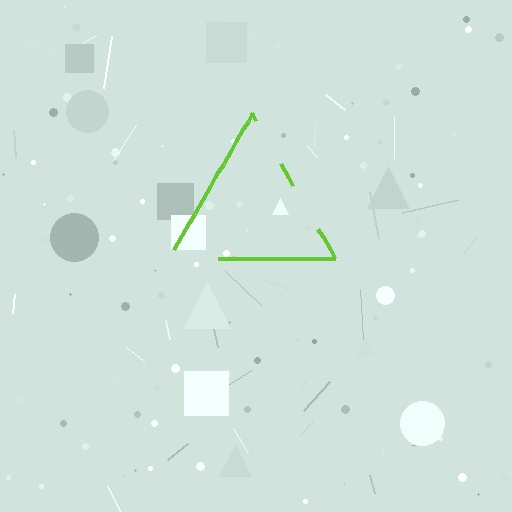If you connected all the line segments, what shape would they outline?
They would outline a triangle.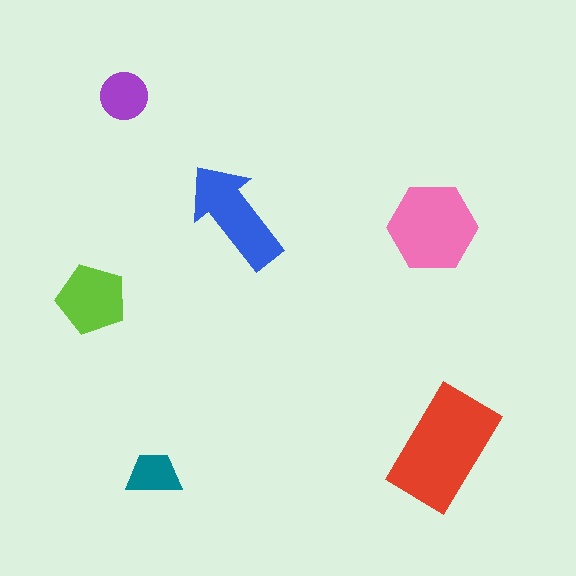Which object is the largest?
The red rectangle.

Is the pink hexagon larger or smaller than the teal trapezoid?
Larger.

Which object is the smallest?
The teal trapezoid.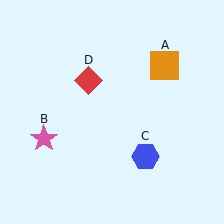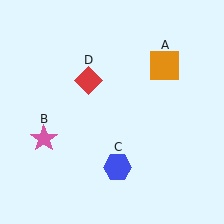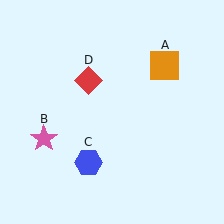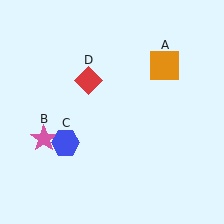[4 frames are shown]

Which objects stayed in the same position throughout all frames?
Orange square (object A) and pink star (object B) and red diamond (object D) remained stationary.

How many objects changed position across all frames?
1 object changed position: blue hexagon (object C).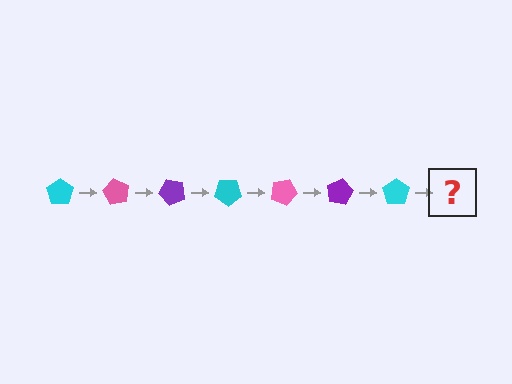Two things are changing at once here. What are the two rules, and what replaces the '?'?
The two rules are that it rotates 60 degrees each step and the color cycles through cyan, pink, and purple. The '?' should be a pink pentagon, rotated 420 degrees from the start.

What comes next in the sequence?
The next element should be a pink pentagon, rotated 420 degrees from the start.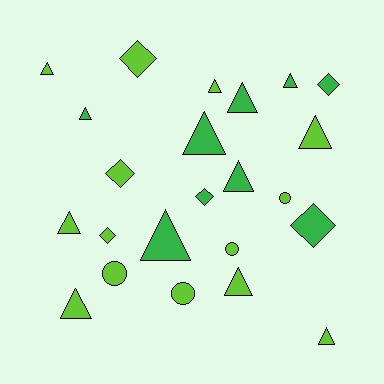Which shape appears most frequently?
Triangle, with 13 objects.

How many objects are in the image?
There are 23 objects.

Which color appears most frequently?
Lime, with 14 objects.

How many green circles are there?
There are no green circles.